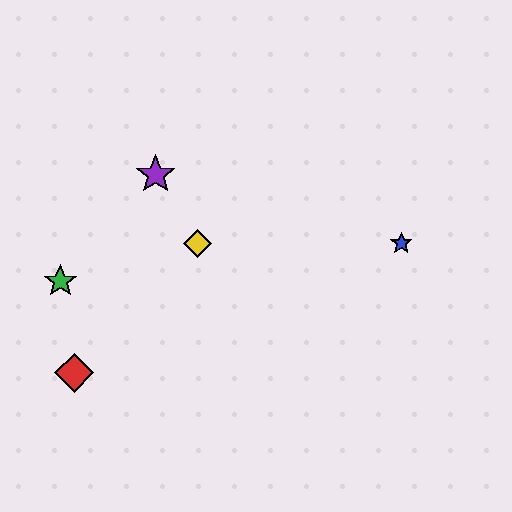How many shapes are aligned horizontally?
2 shapes (the blue star, the yellow diamond) are aligned horizontally.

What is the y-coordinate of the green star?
The green star is at y≈281.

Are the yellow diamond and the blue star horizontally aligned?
Yes, both are at y≈243.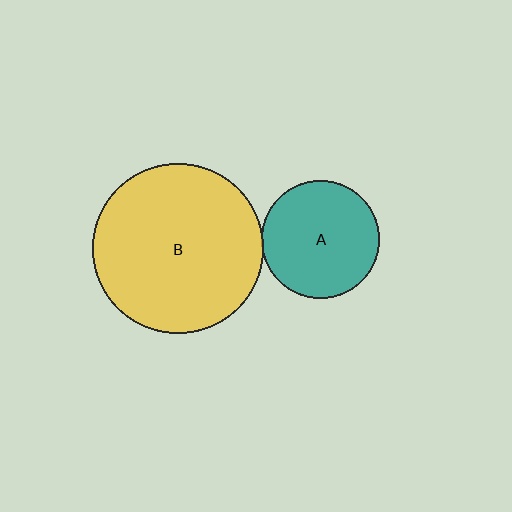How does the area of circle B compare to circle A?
Approximately 2.1 times.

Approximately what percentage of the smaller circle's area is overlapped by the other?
Approximately 5%.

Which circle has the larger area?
Circle B (yellow).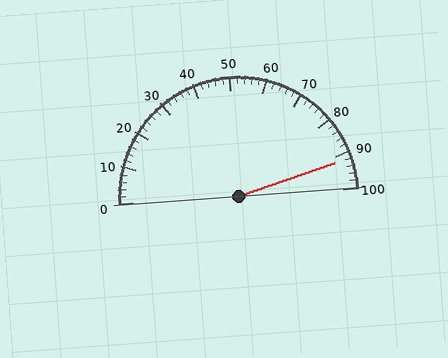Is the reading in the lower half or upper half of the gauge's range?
The reading is in the upper half of the range (0 to 100).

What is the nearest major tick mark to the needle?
The nearest major tick mark is 90.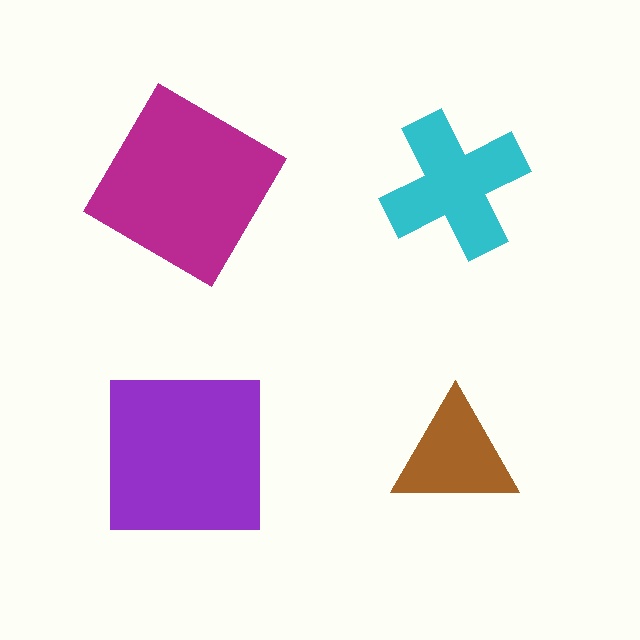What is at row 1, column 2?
A cyan cross.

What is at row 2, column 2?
A brown triangle.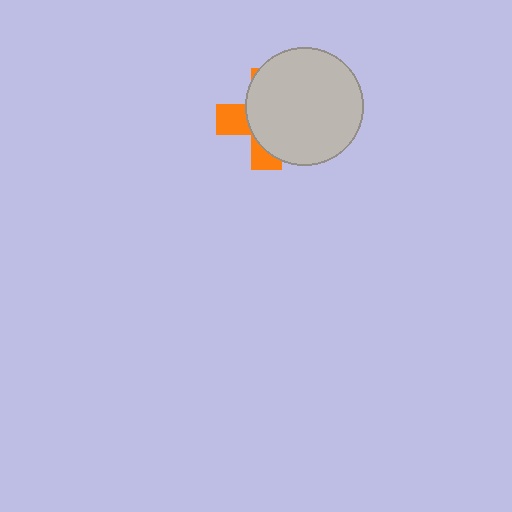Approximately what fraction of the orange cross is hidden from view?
Roughly 70% of the orange cross is hidden behind the light gray circle.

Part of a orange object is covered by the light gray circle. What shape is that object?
It is a cross.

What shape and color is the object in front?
The object in front is a light gray circle.